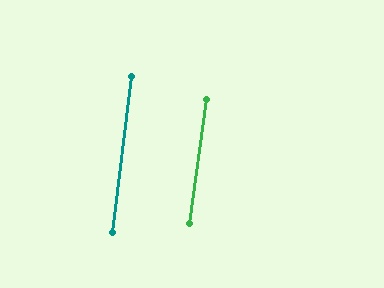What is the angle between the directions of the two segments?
Approximately 1 degree.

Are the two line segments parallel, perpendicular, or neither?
Parallel — their directions differ by only 0.8°.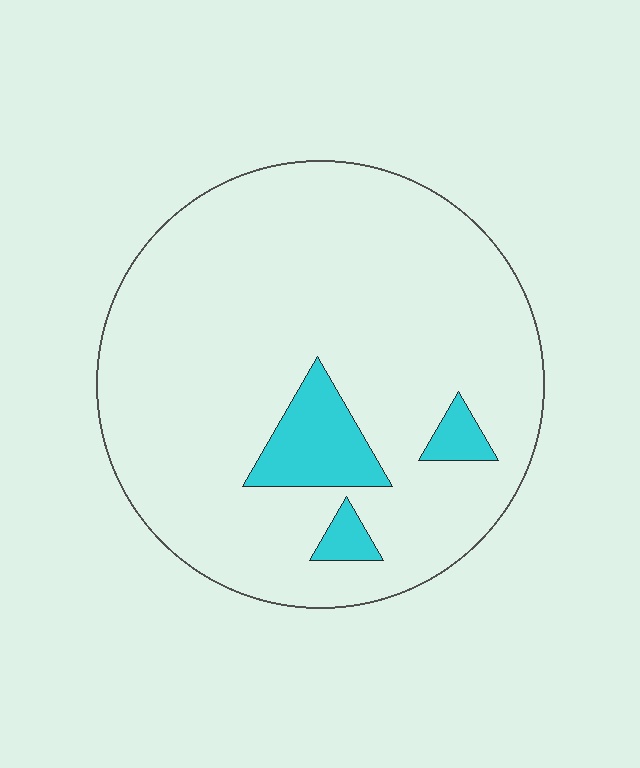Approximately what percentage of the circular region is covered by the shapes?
Approximately 10%.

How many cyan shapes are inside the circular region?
3.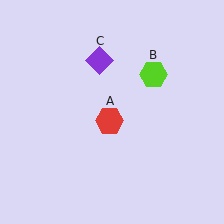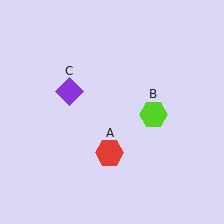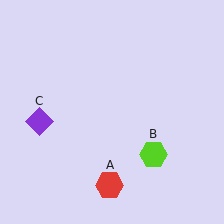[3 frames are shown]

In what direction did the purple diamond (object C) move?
The purple diamond (object C) moved down and to the left.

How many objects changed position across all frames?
3 objects changed position: red hexagon (object A), lime hexagon (object B), purple diamond (object C).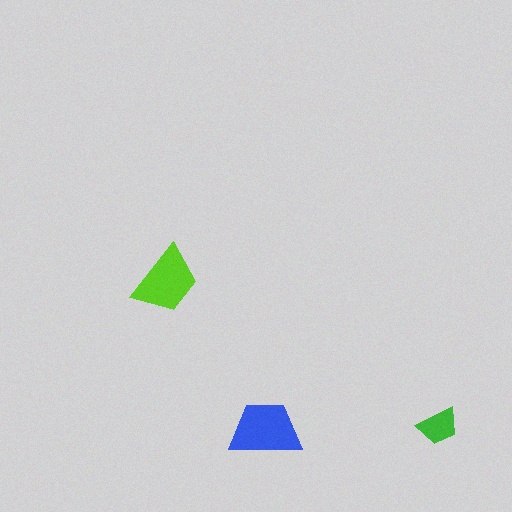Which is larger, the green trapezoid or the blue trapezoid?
The blue one.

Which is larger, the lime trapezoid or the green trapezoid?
The lime one.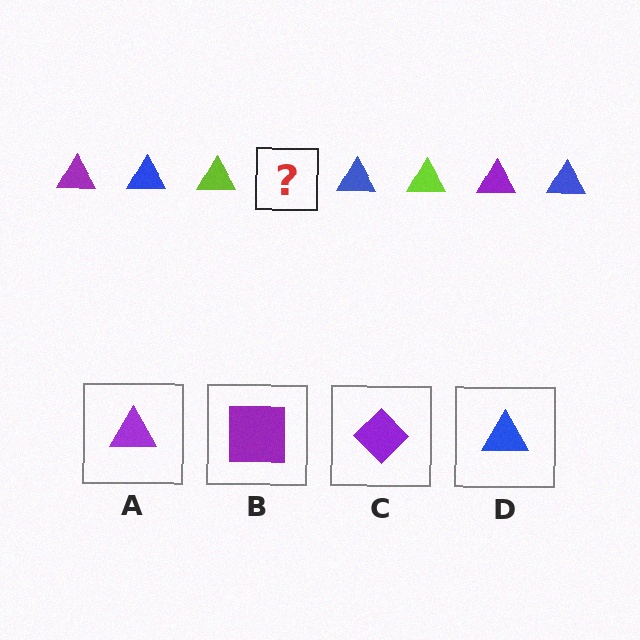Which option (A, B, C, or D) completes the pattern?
A.